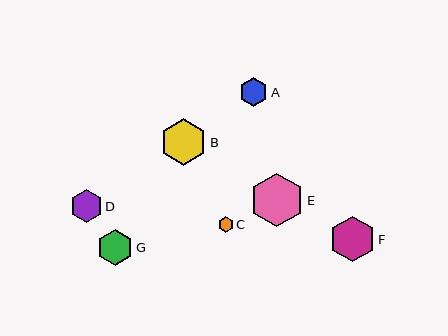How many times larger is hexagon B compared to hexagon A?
Hexagon B is approximately 1.6 times the size of hexagon A.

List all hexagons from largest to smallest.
From largest to smallest: E, B, F, G, D, A, C.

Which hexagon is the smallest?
Hexagon C is the smallest with a size of approximately 15 pixels.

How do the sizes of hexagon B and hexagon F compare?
Hexagon B and hexagon F are approximately the same size.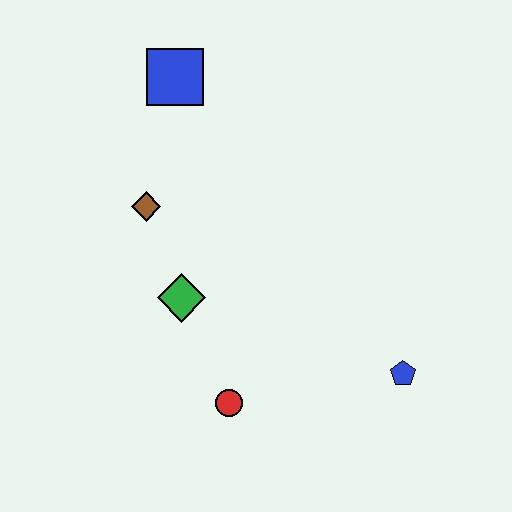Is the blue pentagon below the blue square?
Yes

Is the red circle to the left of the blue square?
No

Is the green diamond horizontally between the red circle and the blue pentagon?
No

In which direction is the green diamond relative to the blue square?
The green diamond is below the blue square.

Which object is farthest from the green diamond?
The blue pentagon is farthest from the green diamond.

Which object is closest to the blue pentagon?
The red circle is closest to the blue pentagon.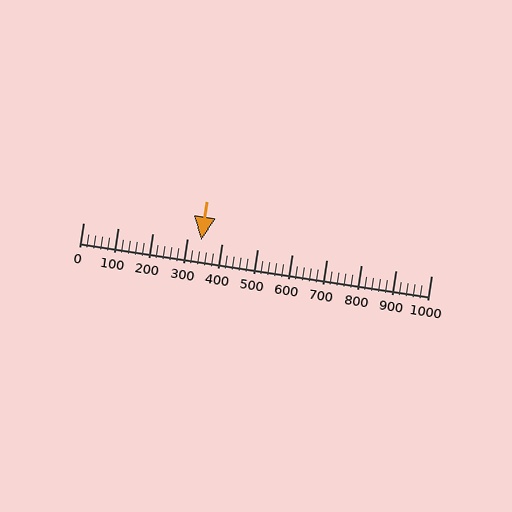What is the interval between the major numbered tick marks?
The major tick marks are spaced 100 units apart.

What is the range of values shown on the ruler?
The ruler shows values from 0 to 1000.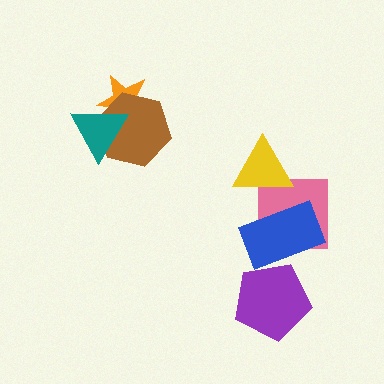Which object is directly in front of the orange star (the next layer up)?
The brown hexagon is directly in front of the orange star.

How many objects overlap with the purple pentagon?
1 object overlaps with the purple pentagon.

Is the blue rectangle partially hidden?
Yes, it is partially covered by another shape.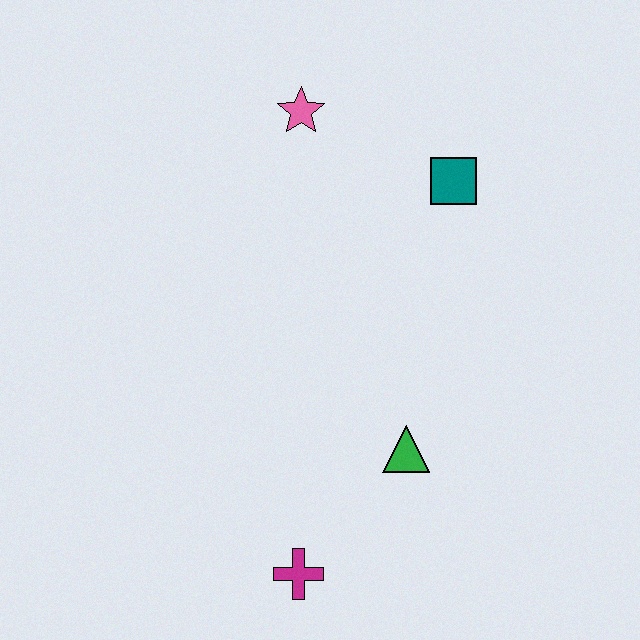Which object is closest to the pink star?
The teal square is closest to the pink star.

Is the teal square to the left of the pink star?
No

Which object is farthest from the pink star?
The magenta cross is farthest from the pink star.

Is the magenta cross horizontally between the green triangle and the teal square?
No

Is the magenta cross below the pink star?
Yes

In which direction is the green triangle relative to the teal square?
The green triangle is below the teal square.